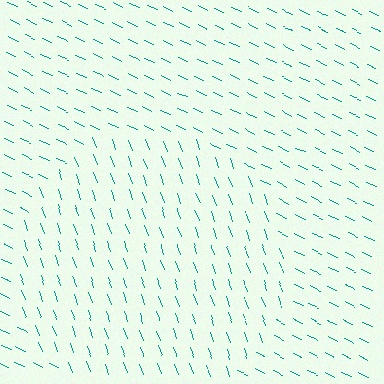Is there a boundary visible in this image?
Yes, there is a texture boundary formed by a change in line orientation.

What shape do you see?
I see a circle.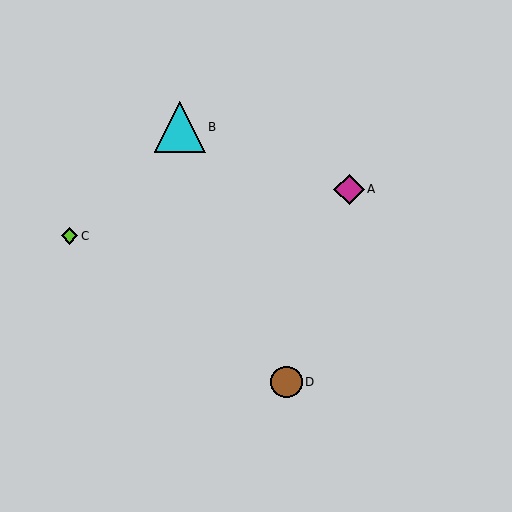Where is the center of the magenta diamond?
The center of the magenta diamond is at (349, 189).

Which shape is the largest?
The cyan triangle (labeled B) is the largest.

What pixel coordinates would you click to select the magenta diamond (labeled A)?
Click at (349, 189) to select the magenta diamond A.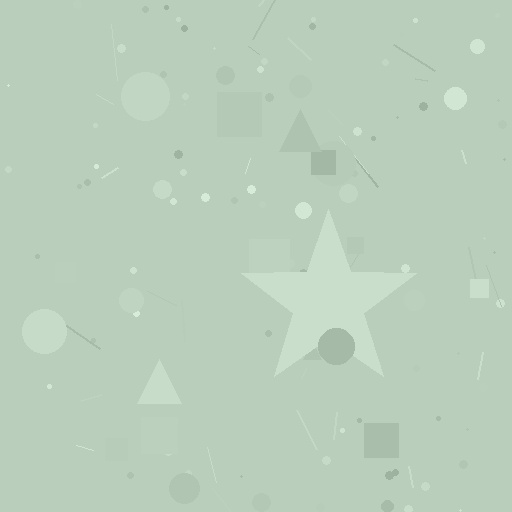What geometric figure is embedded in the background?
A star is embedded in the background.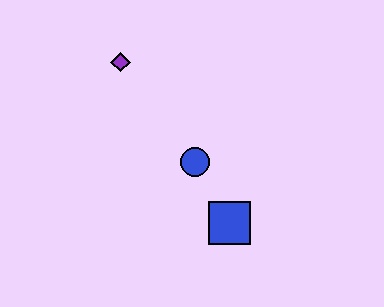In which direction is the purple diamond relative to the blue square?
The purple diamond is above the blue square.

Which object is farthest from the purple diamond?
The blue square is farthest from the purple diamond.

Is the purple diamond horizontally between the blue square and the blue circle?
No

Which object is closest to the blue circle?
The blue square is closest to the blue circle.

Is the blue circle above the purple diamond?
No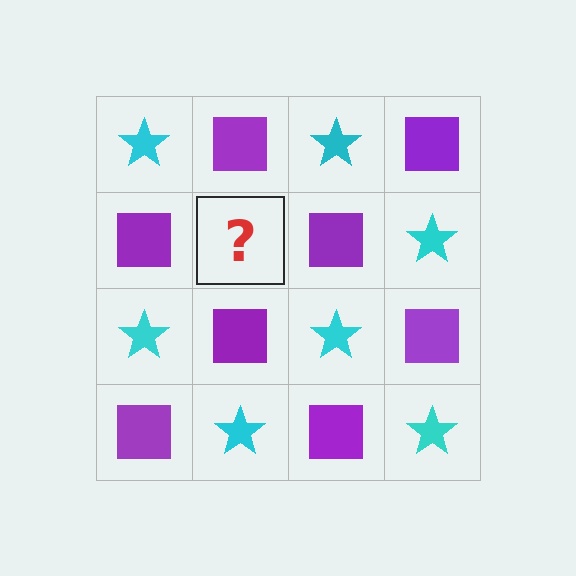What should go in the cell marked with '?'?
The missing cell should contain a cyan star.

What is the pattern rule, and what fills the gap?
The rule is that it alternates cyan star and purple square in a checkerboard pattern. The gap should be filled with a cyan star.